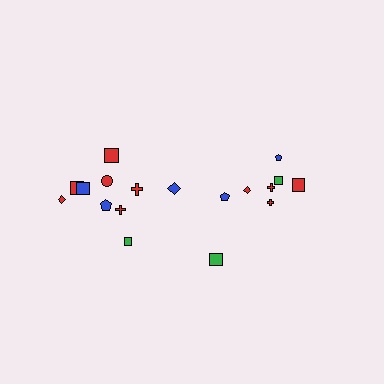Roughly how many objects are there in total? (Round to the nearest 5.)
Roughly 20 objects in total.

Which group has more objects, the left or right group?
The left group.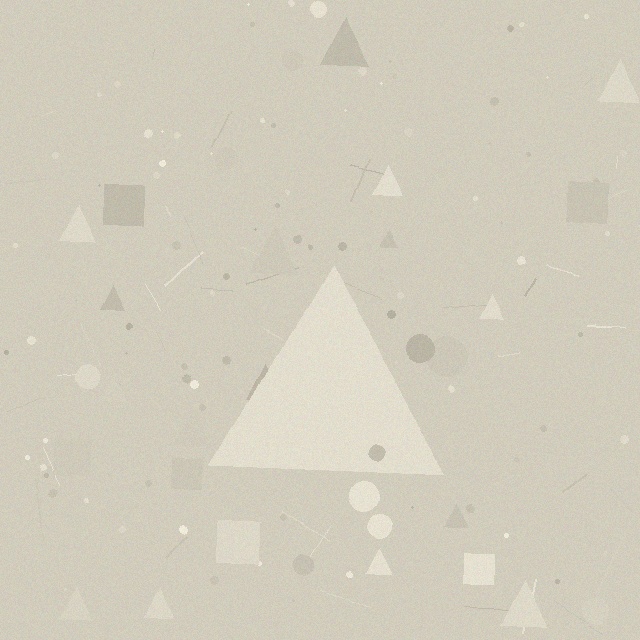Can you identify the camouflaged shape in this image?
The camouflaged shape is a triangle.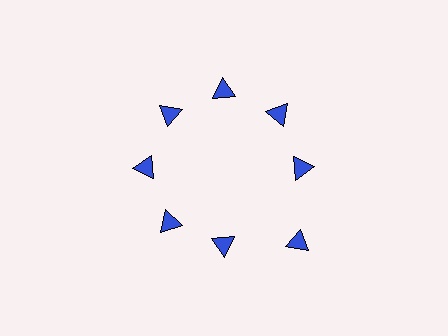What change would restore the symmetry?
The symmetry would be restored by moving it inward, back onto the ring so that all 8 triangles sit at equal angles and equal distance from the center.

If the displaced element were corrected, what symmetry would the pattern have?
It would have 8-fold rotational symmetry — the pattern would map onto itself every 45 degrees.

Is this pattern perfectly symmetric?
No. The 8 blue triangles are arranged in a ring, but one element near the 4 o'clock position is pushed outward from the center, breaking the 8-fold rotational symmetry.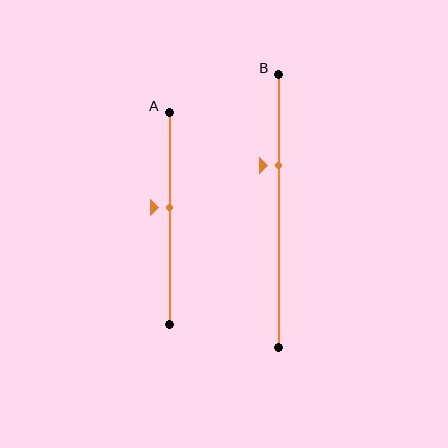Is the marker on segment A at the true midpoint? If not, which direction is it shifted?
No, the marker on segment A is shifted upward by about 5% of the segment length.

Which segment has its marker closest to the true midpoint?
Segment A has its marker closest to the true midpoint.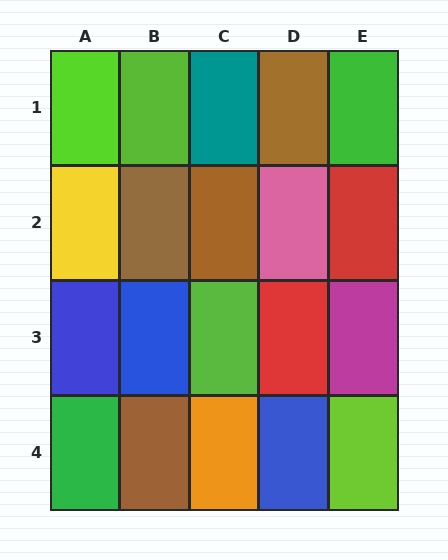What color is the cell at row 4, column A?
Green.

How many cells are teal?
1 cell is teal.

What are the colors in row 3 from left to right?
Blue, blue, lime, red, magenta.